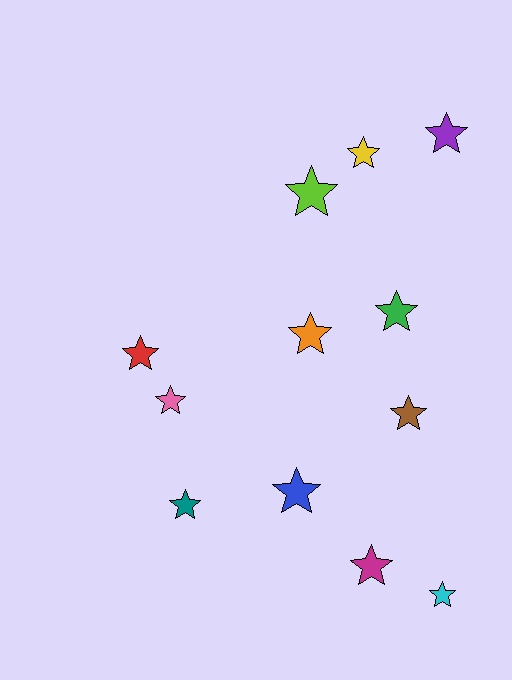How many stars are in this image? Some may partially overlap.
There are 12 stars.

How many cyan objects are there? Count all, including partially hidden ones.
There is 1 cyan object.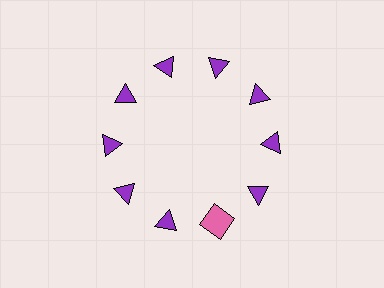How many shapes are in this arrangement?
There are 10 shapes arranged in a ring pattern.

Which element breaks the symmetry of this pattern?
The pink square at roughly the 5 o'clock position breaks the symmetry. All other shapes are purple triangles.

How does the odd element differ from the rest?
It differs in both color (pink instead of purple) and shape (square instead of triangle).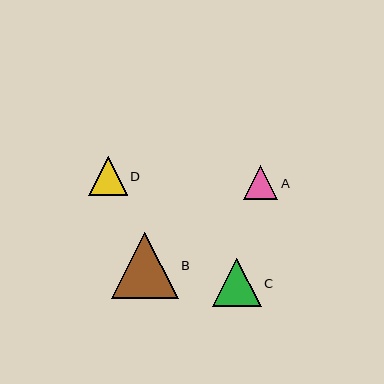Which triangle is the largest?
Triangle B is the largest with a size of approximately 67 pixels.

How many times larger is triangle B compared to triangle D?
Triangle B is approximately 1.7 times the size of triangle D.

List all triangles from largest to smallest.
From largest to smallest: B, C, D, A.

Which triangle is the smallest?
Triangle A is the smallest with a size of approximately 34 pixels.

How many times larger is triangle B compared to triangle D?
Triangle B is approximately 1.7 times the size of triangle D.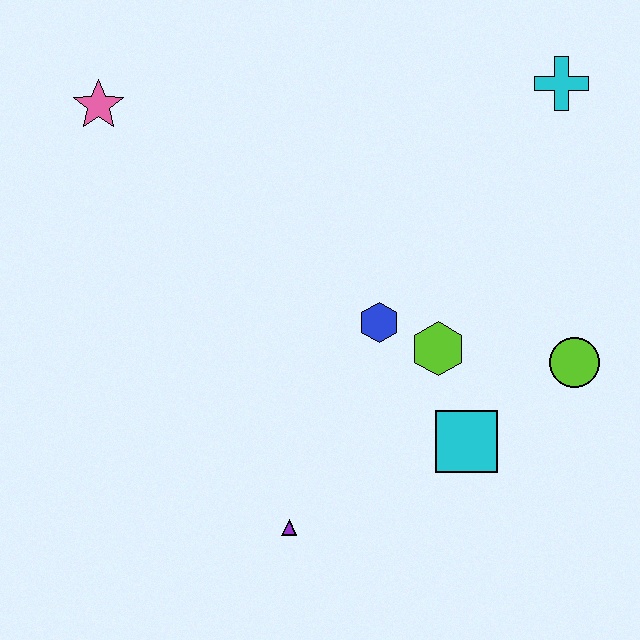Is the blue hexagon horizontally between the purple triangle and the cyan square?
Yes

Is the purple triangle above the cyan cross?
No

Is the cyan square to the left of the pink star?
No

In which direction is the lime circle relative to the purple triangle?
The lime circle is to the right of the purple triangle.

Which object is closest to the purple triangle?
The cyan square is closest to the purple triangle.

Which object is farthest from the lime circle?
The pink star is farthest from the lime circle.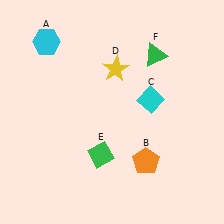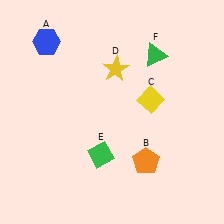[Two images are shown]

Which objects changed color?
A changed from cyan to blue. C changed from cyan to yellow.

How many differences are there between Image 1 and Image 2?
There are 2 differences between the two images.